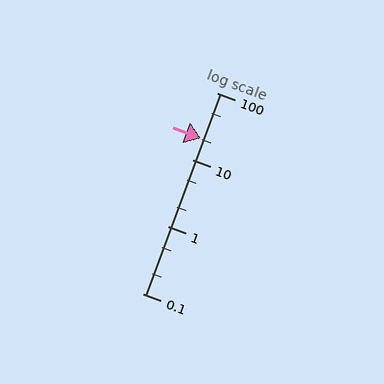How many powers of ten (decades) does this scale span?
The scale spans 3 decades, from 0.1 to 100.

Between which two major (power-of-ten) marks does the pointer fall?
The pointer is between 10 and 100.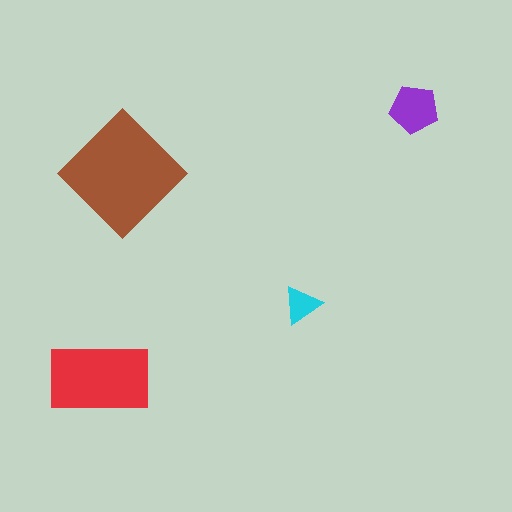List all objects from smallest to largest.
The cyan triangle, the purple pentagon, the red rectangle, the brown diamond.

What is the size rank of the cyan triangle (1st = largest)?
4th.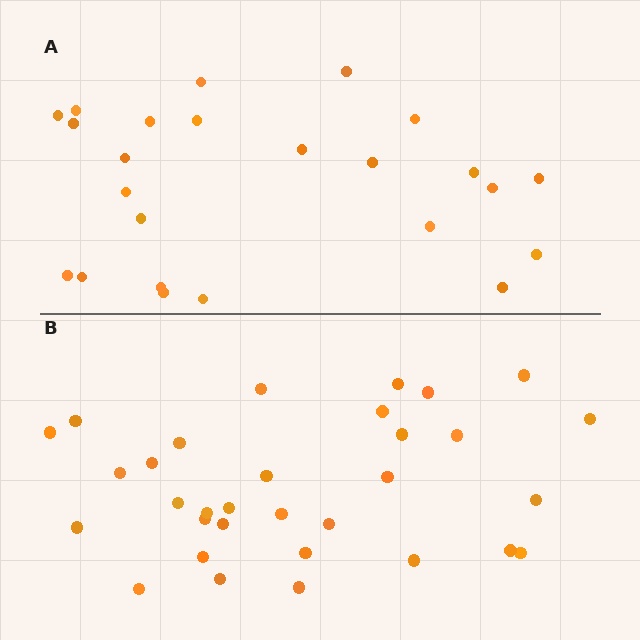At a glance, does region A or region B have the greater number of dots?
Region B (the bottom region) has more dots.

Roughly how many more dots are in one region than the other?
Region B has roughly 8 or so more dots than region A.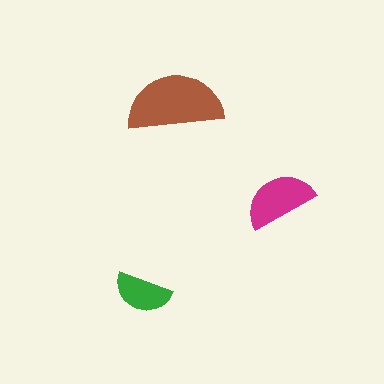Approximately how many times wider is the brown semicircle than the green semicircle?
About 1.5 times wider.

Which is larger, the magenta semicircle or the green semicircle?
The magenta one.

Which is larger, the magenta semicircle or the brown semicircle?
The brown one.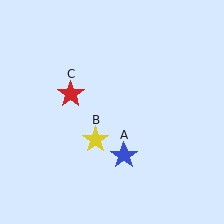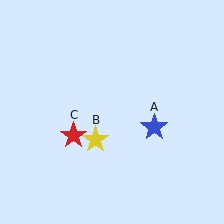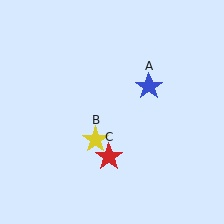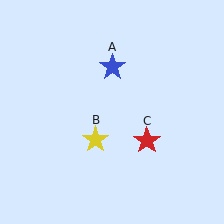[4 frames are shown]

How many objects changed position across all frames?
2 objects changed position: blue star (object A), red star (object C).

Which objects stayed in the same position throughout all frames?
Yellow star (object B) remained stationary.